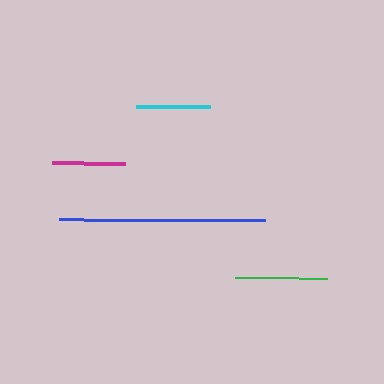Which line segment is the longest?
The blue line is the longest at approximately 206 pixels.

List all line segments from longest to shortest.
From longest to shortest: blue, green, cyan, magenta.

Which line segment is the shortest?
The magenta line is the shortest at approximately 72 pixels.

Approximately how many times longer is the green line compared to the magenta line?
The green line is approximately 1.3 times the length of the magenta line.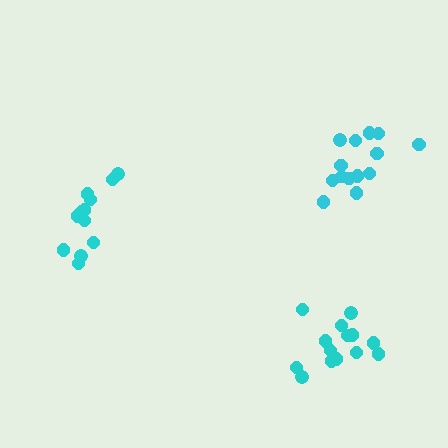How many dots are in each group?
Group 1: 14 dots, Group 2: 14 dots, Group 3: 12 dots (40 total).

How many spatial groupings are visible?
There are 3 spatial groupings.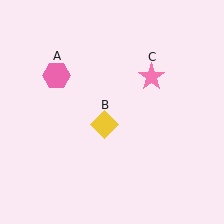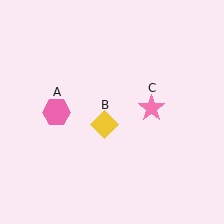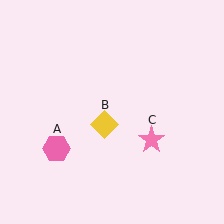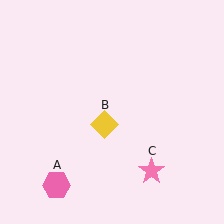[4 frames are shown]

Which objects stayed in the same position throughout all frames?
Yellow diamond (object B) remained stationary.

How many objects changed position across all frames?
2 objects changed position: pink hexagon (object A), pink star (object C).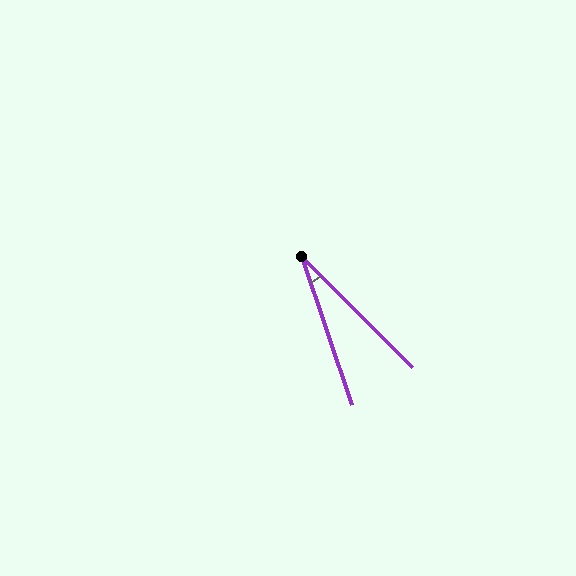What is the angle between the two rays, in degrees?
Approximately 26 degrees.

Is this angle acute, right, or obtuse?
It is acute.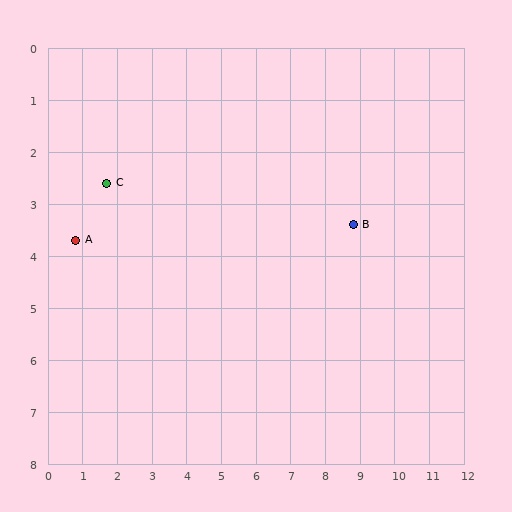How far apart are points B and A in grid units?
Points B and A are about 8.0 grid units apart.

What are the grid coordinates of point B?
Point B is at approximately (8.8, 3.4).